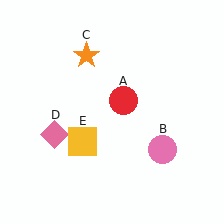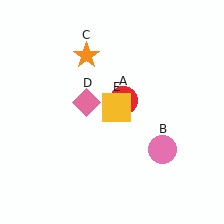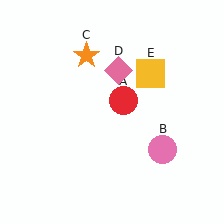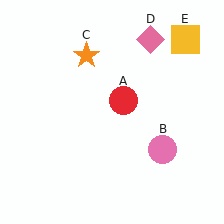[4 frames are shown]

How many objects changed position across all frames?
2 objects changed position: pink diamond (object D), yellow square (object E).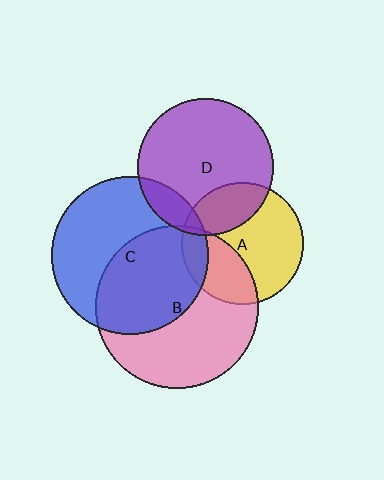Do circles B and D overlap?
Yes.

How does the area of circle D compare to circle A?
Approximately 1.3 times.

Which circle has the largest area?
Circle B (pink).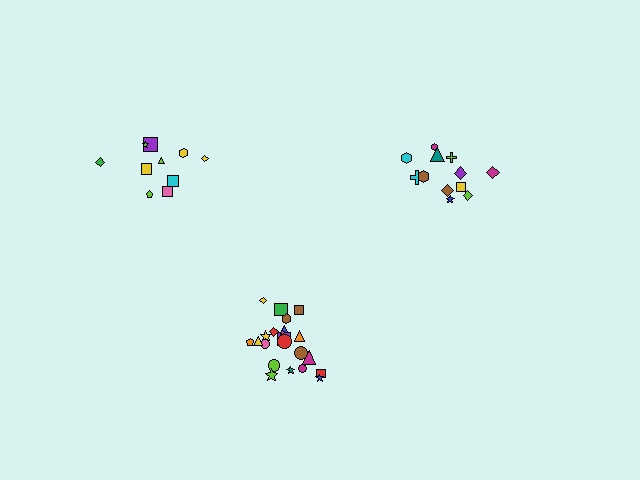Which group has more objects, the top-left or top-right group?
The top-right group.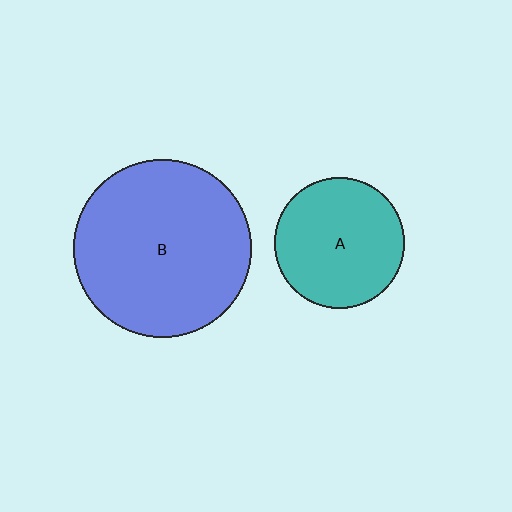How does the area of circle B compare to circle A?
Approximately 1.9 times.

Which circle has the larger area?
Circle B (blue).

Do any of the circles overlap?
No, none of the circles overlap.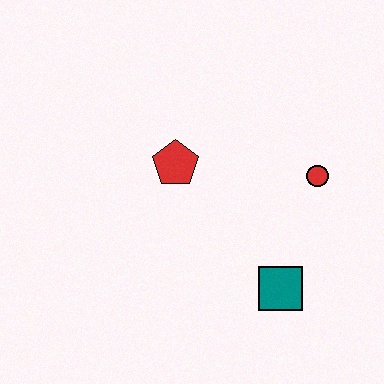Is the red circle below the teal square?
No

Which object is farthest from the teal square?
The red pentagon is farthest from the teal square.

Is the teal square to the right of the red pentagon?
Yes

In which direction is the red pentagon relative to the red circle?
The red pentagon is to the left of the red circle.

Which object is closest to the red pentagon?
The red circle is closest to the red pentagon.